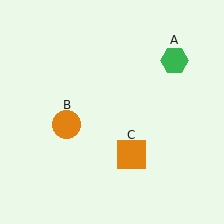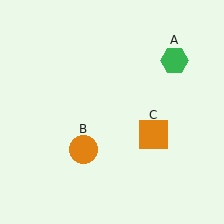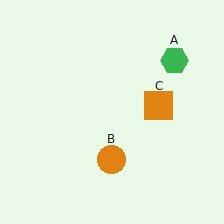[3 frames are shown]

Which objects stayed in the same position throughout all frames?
Green hexagon (object A) remained stationary.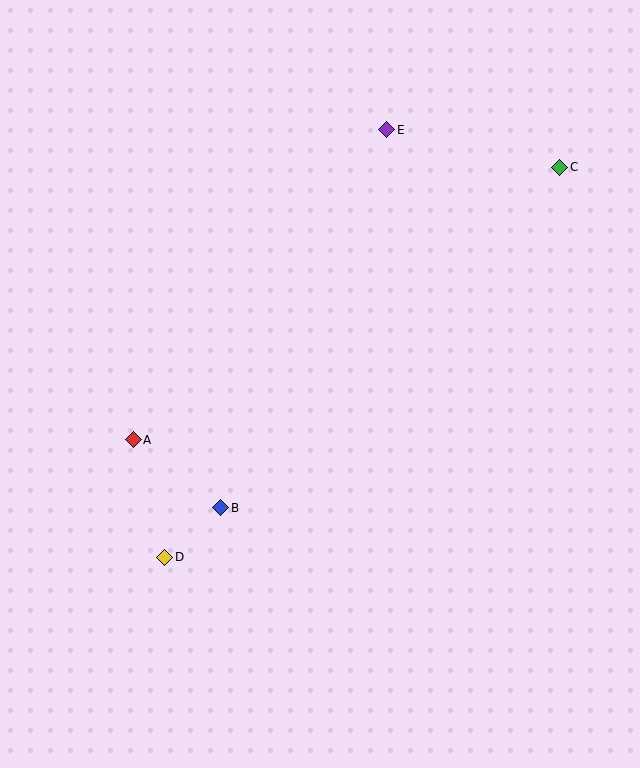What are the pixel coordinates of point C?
Point C is at (560, 167).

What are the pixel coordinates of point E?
Point E is at (387, 130).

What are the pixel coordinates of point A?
Point A is at (133, 440).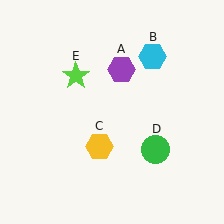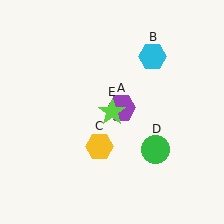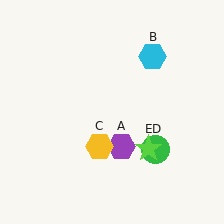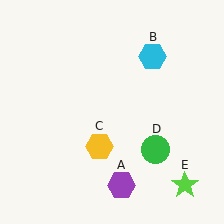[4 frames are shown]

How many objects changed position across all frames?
2 objects changed position: purple hexagon (object A), lime star (object E).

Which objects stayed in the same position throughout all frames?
Cyan hexagon (object B) and yellow hexagon (object C) and green circle (object D) remained stationary.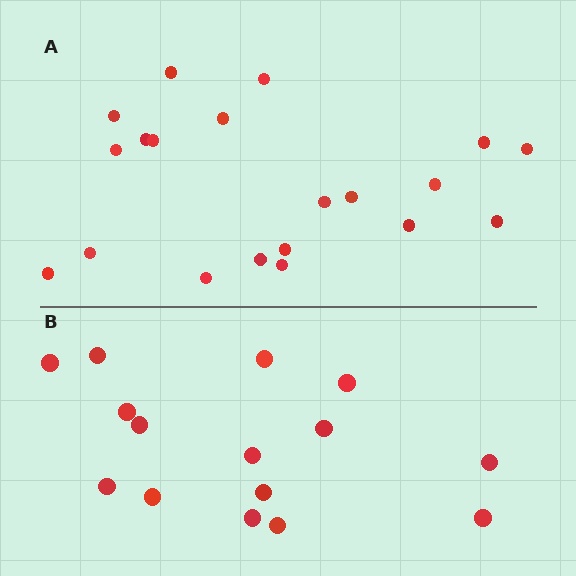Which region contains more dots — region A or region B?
Region A (the top region) has more dots.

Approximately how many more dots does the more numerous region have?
Region A has about 5 more dots than region B.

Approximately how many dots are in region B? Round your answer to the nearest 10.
About 20 dots. (The exact count is 15, which rounds to 20.)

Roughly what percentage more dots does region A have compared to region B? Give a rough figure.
About 35% more.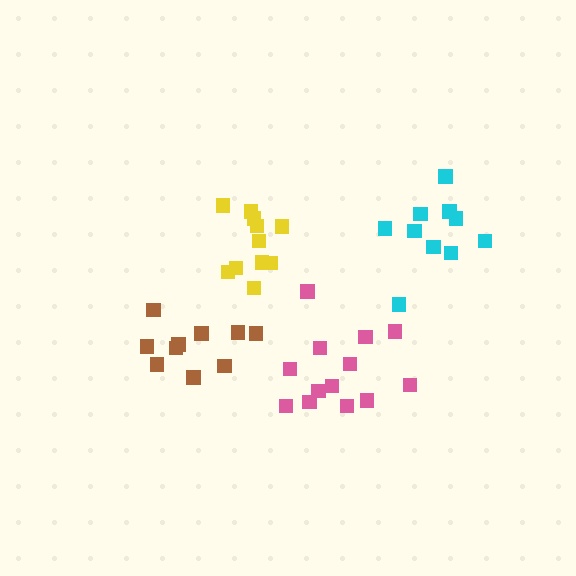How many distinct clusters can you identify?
There are 4 distinct clusters.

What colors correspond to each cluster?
The clusters are colored: yellow, pink, brown, cyan.